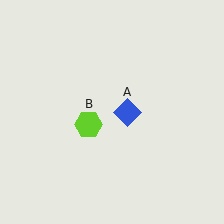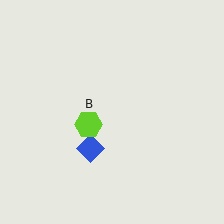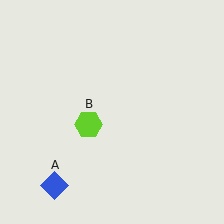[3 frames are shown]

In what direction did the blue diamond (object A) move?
The blue diamond (object A) moved down and to the left.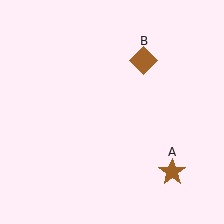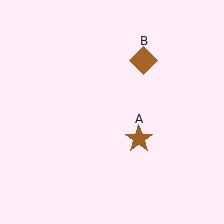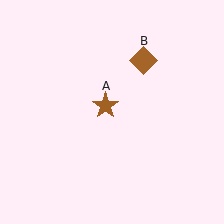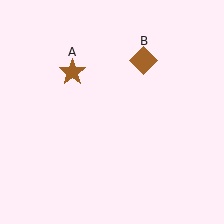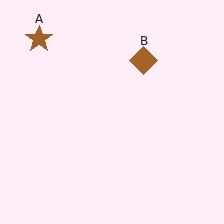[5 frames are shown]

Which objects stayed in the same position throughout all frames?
Brown diamond (object B) remained stationary.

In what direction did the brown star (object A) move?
The brown star (object A) moved up and to the left.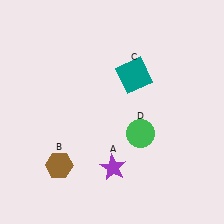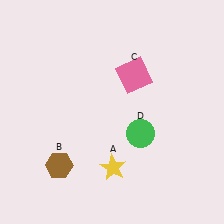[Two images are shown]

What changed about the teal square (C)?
In Image 1, C is teal. In Image 2, it changed to pink.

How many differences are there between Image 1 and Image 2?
There are 2 differences between the two images.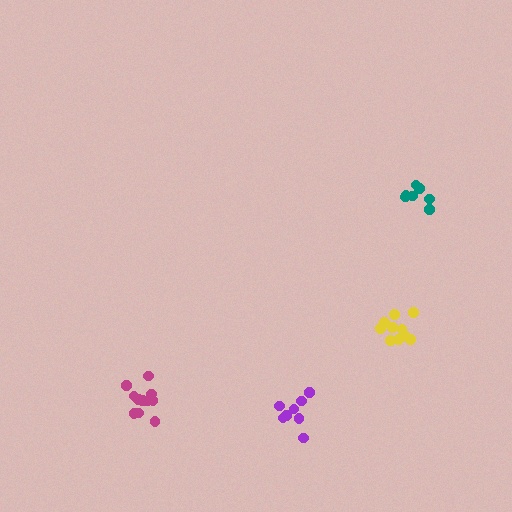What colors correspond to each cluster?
The clusters are colored: magenta, yellow, purple, teal.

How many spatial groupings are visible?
There are 4 spatial groupings.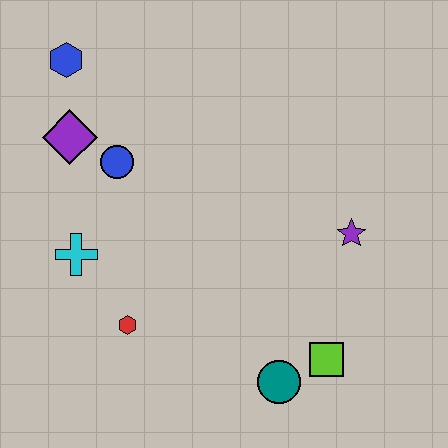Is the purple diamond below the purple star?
No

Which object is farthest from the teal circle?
The blue hexagon is farthest from the teal circle.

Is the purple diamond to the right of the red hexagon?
No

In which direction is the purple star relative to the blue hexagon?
The purple star is to the right of the blue hexagon.